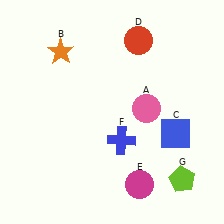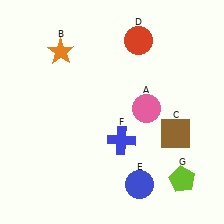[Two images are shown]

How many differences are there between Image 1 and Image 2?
There are 2 differences between the two images.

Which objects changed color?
C changed from blue to brown. E changed from magenta to blue.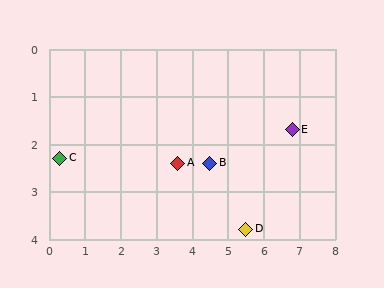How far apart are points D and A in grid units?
Points D and A are about 2.4 grid units apart.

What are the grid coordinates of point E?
Point E is at approximately (6.8, 1.7).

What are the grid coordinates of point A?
Point A is at approximately (3.6, 2.4).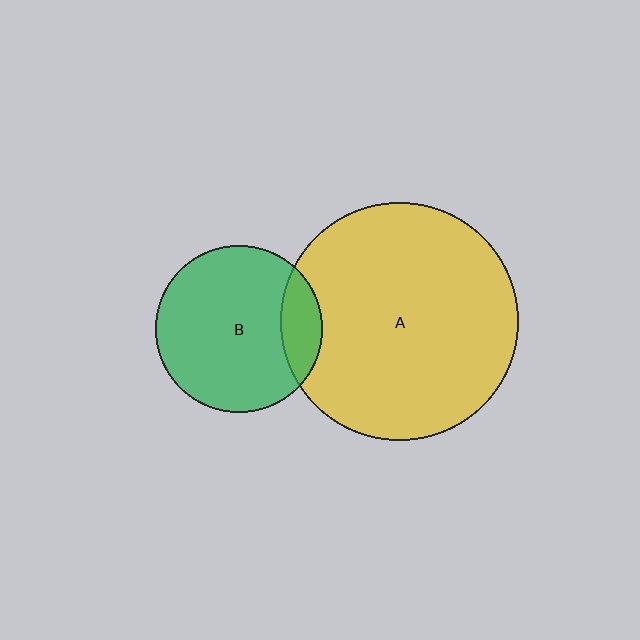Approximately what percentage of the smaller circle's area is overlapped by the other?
Approximately 15%.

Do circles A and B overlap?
Yes.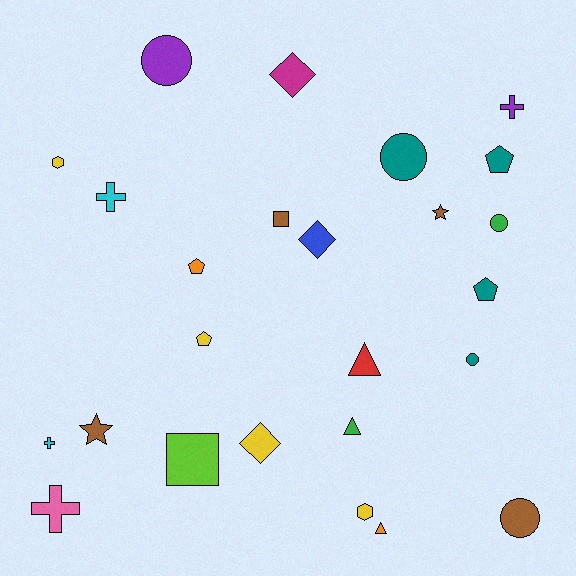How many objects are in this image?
There are 25 objects.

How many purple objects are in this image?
There are 2 purple objects.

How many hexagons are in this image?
There are 2 hexagons.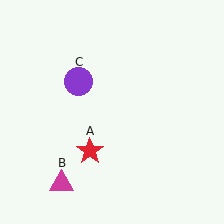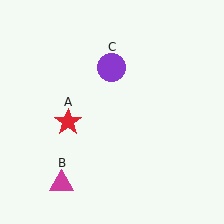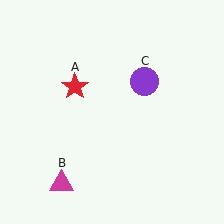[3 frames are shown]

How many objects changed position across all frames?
2 objects changed position: red star (object A), purple circle (object C).